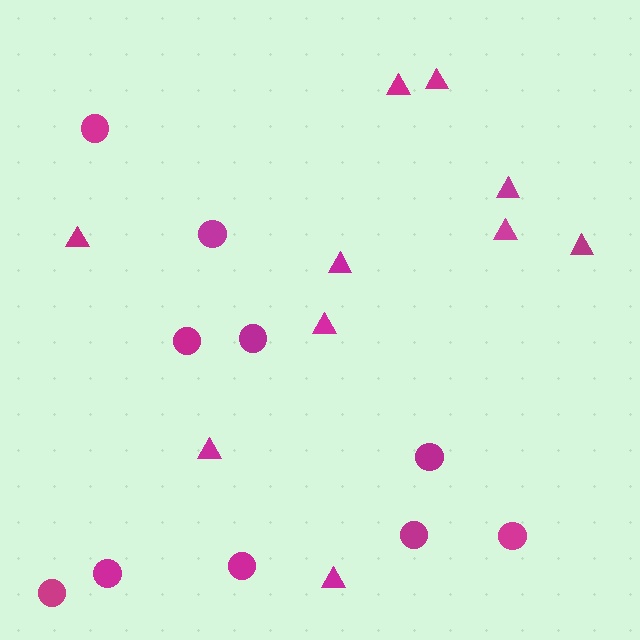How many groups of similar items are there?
There are 2 groups: one group of circles (10) and one group of triangles (10).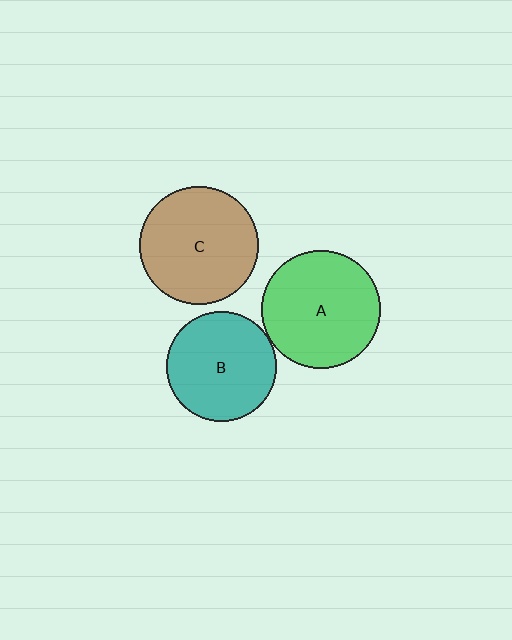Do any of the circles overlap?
No, none of the circles overlap.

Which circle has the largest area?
Circle A (green).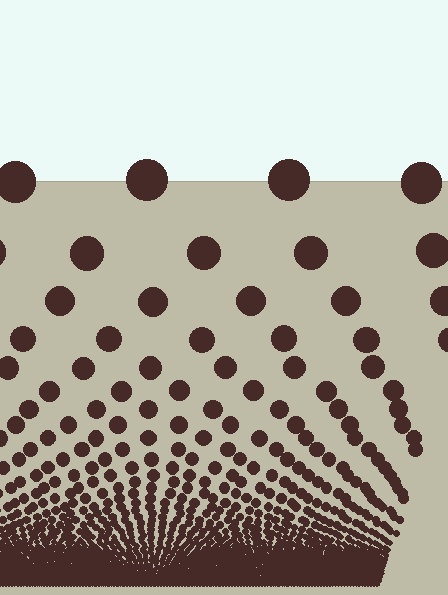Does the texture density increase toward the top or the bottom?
Density increases toward the bottom.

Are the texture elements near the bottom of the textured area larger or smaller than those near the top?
Smaller. The gradient is inverted — elements near the bottom are smaller and denser.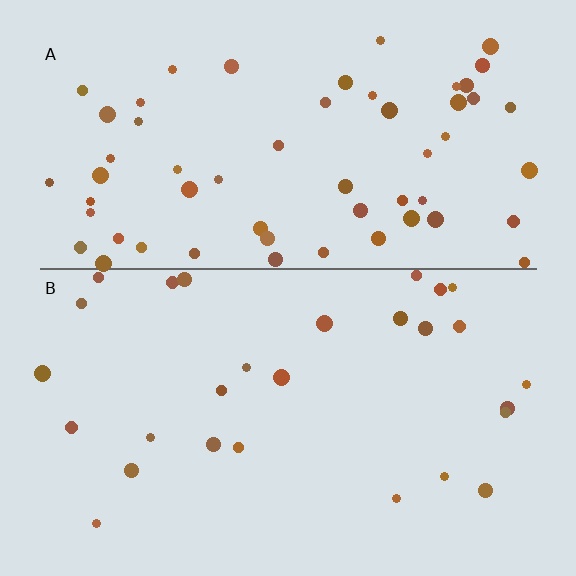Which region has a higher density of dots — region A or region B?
A (the top).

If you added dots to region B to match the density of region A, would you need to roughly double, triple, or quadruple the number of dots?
Approximately double.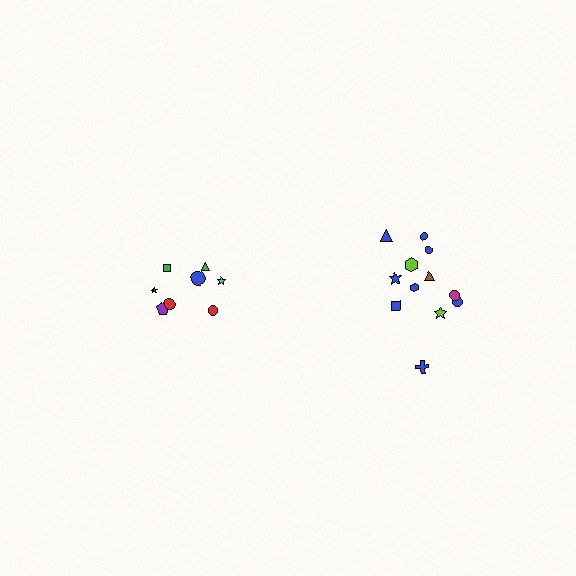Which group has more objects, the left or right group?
The right group.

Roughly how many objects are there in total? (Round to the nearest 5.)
Roughly 20 objects in total.